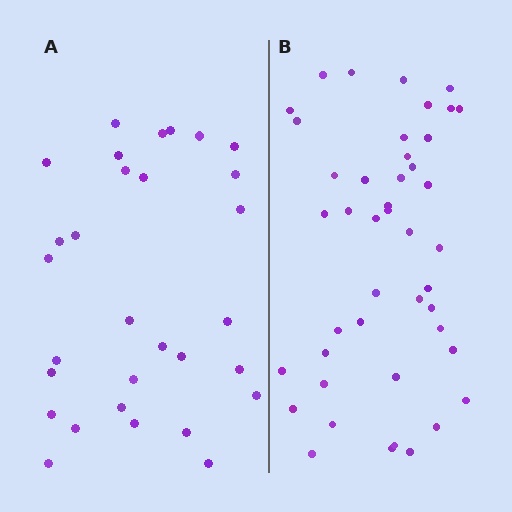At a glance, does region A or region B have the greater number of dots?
Region B (the right region) has more dots.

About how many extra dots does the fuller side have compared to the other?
Region B has approximately 15 more dots than region A.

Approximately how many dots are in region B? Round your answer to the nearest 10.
About 40 dots. (The exact count is 44, which rounds to 40.)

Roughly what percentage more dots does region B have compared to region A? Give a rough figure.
About 45% more.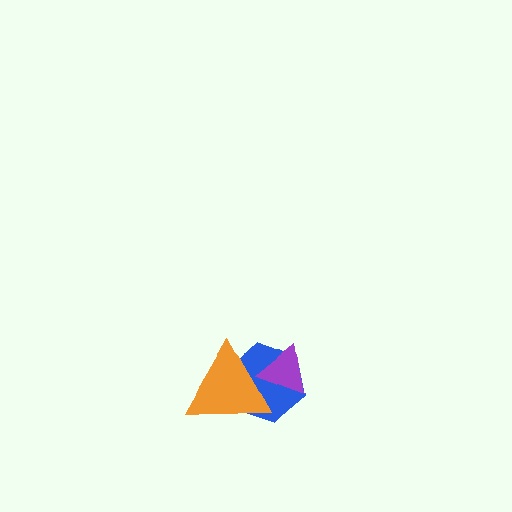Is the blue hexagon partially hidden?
Yes, it is partially covered by another shape.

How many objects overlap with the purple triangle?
2 objects overlap with the purple triangle.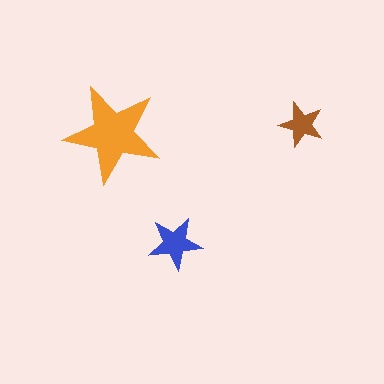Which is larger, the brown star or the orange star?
The orange one.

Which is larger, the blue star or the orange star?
The orange one.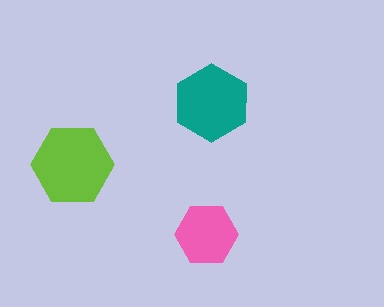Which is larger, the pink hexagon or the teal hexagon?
The teal one.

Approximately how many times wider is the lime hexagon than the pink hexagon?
About 1.5 times wider.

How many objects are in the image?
There are 3 objects in the image.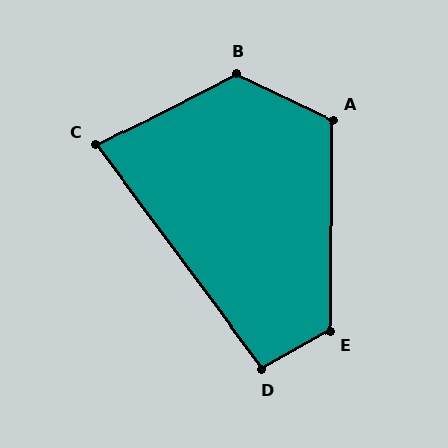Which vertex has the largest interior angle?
B, at approximately 128 degrees.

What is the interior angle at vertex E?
Approximately 120 degrees (obtuse).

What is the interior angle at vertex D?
Approximately 97 degrees (obtuse).